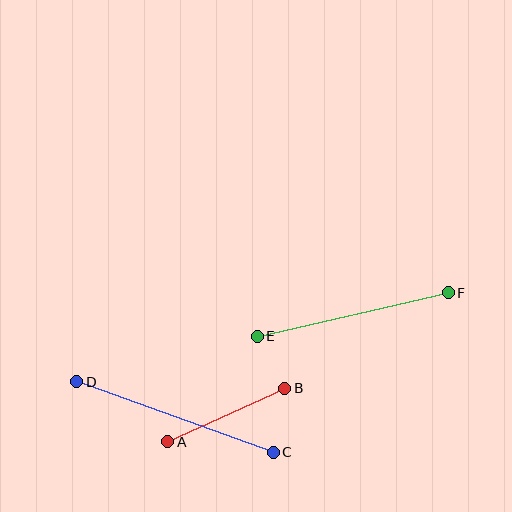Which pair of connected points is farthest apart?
Points C and D are farthest apart.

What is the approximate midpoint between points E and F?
The midpoint is at approximately (353, 314) pixels.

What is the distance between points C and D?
The distance is approximately 209 pixels.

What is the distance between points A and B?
The distance is approximately 129 pixels.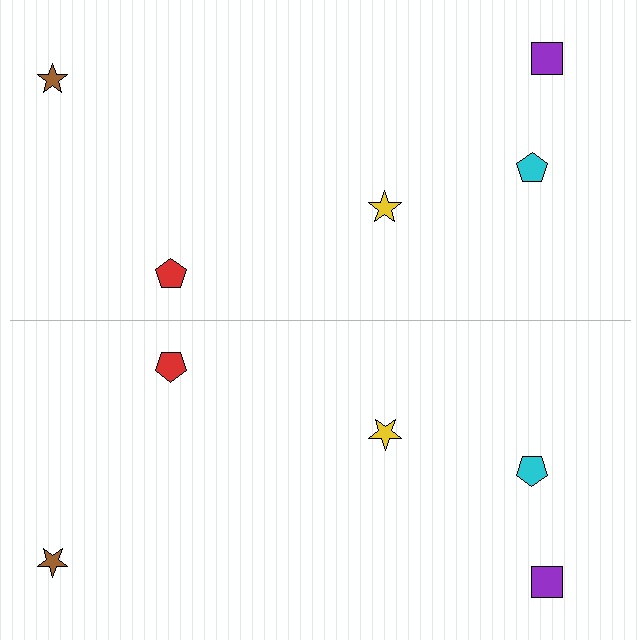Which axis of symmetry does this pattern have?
The pattern has a horizontal axis of symmetry running through the center of the image.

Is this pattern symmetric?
Yes, this pattern has bilateral (reflection) symmetry.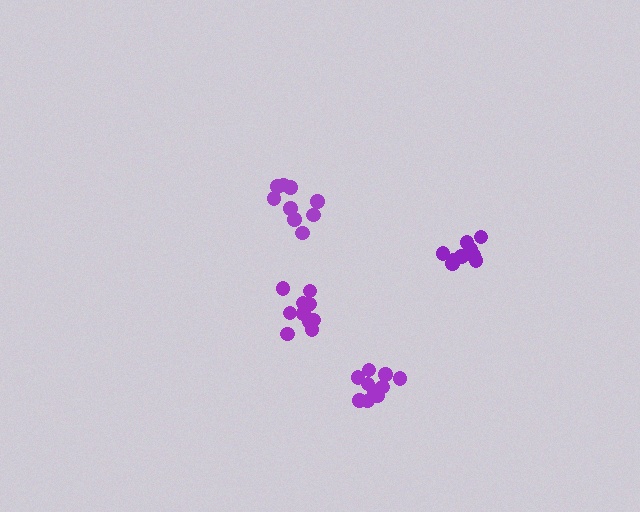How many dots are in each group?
Group 1: 10 dots, Group 2: 9 dots, Group 3: 9 dots, Group 4: 11 dots (39 total).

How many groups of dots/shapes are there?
There are 4 groups.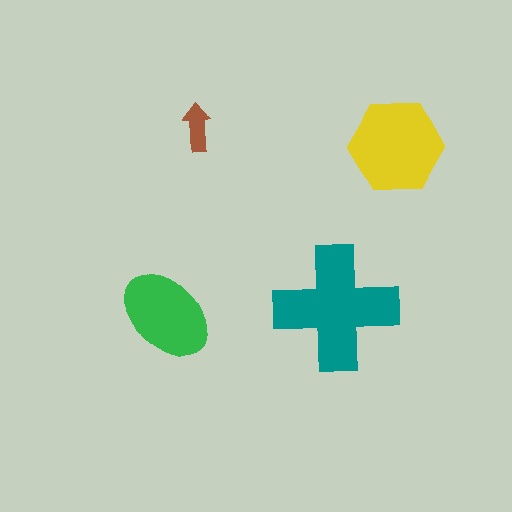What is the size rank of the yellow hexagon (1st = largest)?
2nd.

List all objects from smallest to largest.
The brown arrow, the green ellipse, the yellow hexagon, the teal cross.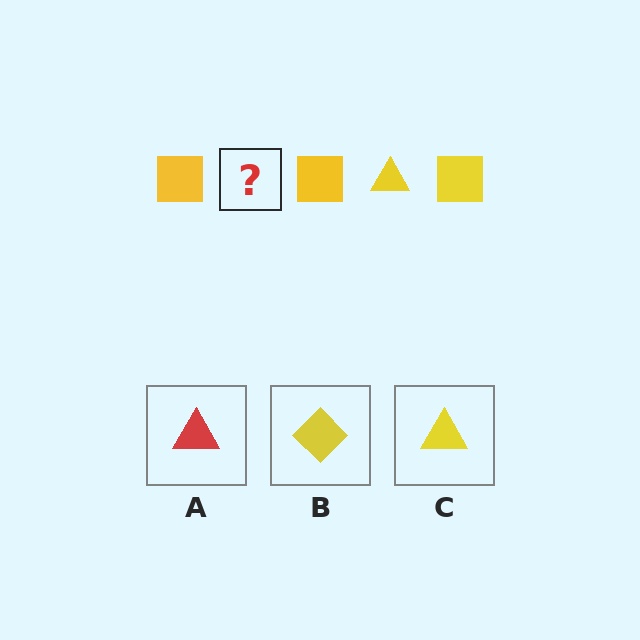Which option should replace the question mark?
Option C.